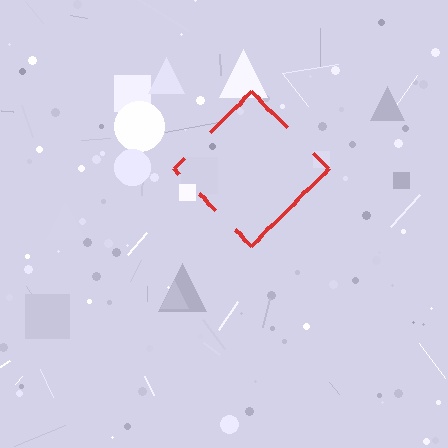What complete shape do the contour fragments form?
The contour fragments form a diamond.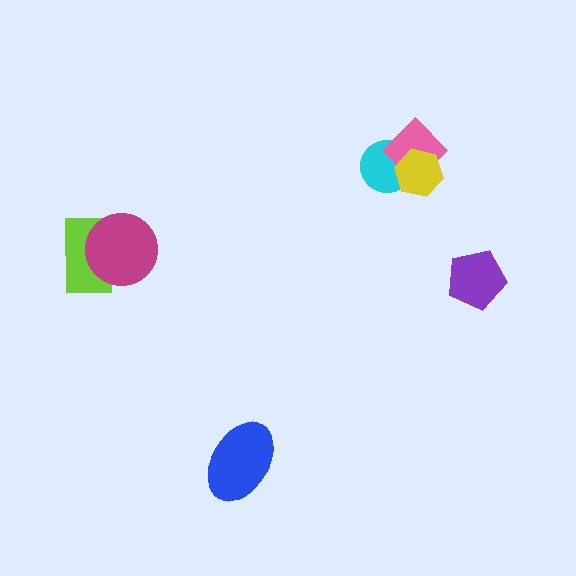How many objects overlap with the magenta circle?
1 object overlaps with the magenta circle.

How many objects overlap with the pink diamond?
2 objects overlap with the pink diamond.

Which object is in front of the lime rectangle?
The magenta circle is in front of the lime rectangle.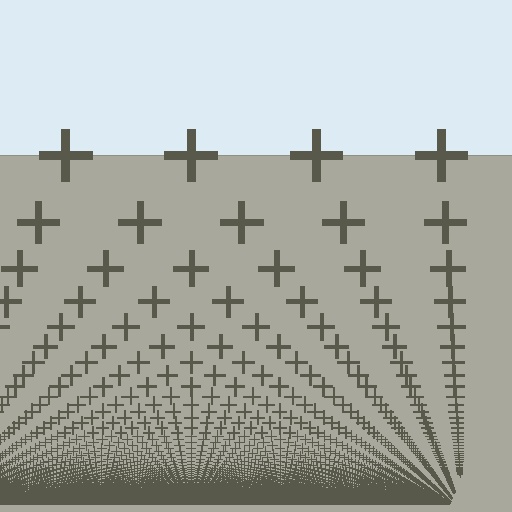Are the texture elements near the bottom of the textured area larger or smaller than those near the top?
Smaller. The gradient is inverted — elements near the bottom are smaller and denser.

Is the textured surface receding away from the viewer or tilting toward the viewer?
The surface appears to tilt toward the viewer. Texture elements get larger and sparser toward the top.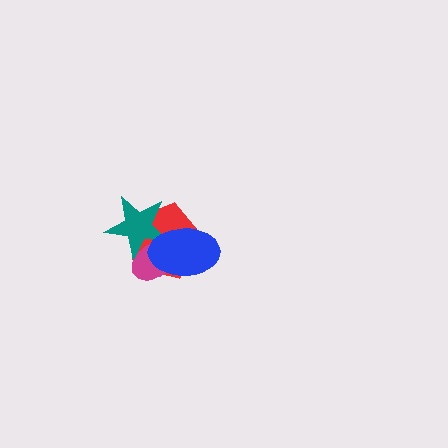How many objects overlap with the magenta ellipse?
3 objects overlap with the magenta ellipse.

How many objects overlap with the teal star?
3 objects overlap with the teal star.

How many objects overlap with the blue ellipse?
3 objects overlap with the blue ellipse.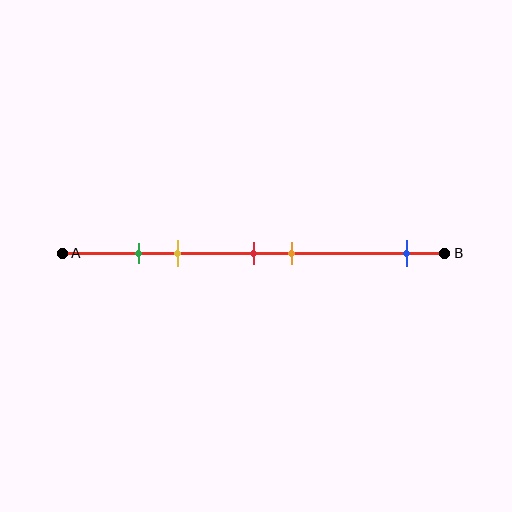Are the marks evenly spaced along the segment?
No, the marks are not evenly spaced.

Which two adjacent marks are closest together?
The green and yellow marks are the closest adjacent pair.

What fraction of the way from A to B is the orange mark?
The orange mark is approximately 60% (0.6) of the way from A to B.